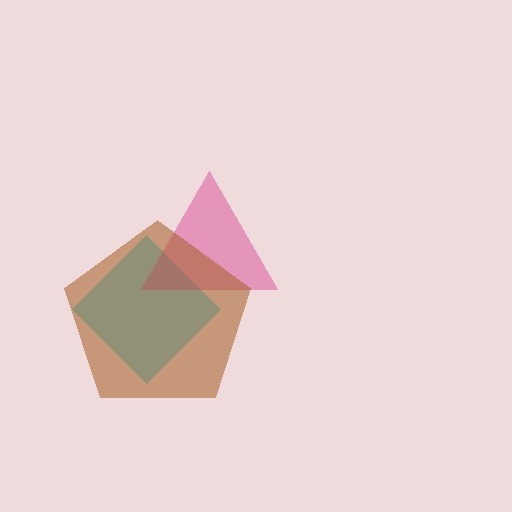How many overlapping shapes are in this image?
There are 3 overlapping shapes in the image.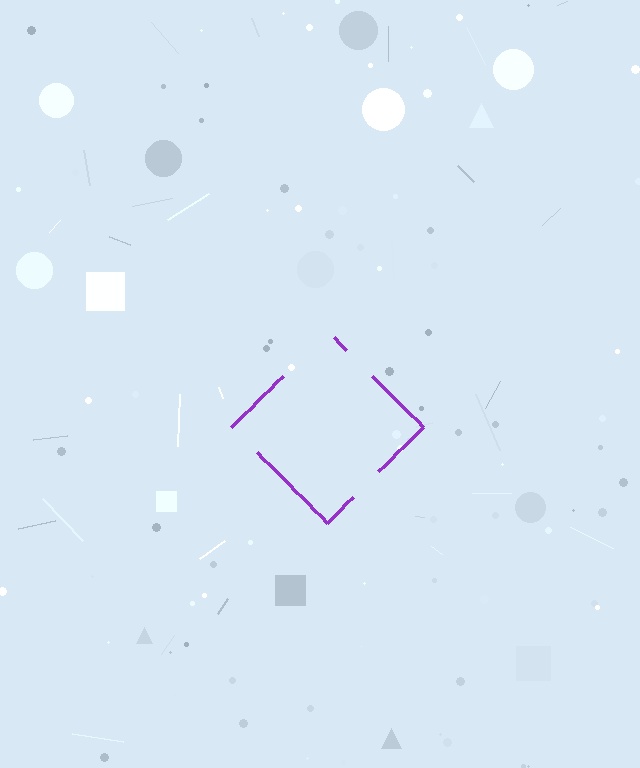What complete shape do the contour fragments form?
The contour fragments form a diamond.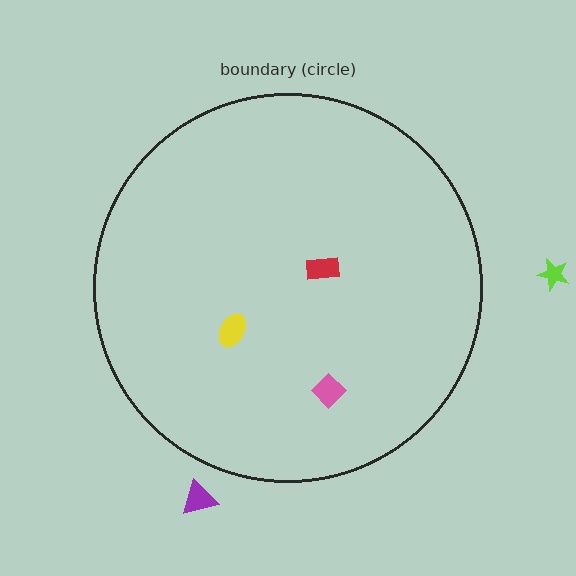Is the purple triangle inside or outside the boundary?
Outside.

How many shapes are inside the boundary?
3 inside, 2 outside.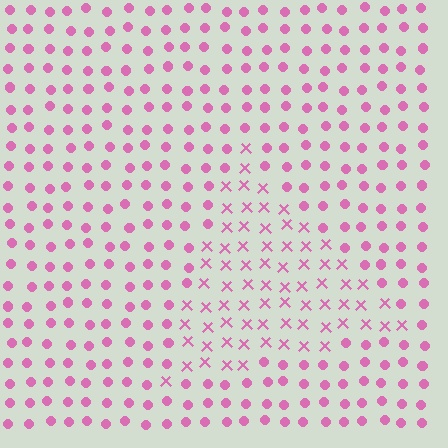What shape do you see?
I see a triangle.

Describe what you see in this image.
The image is filled with small pink elements arranged in a uniform grid. A triangle-shaped region contains X marks, while the surrounding area contains circles. The boundary is defined purely by the change in element shape.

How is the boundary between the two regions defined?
The boundary is defined by a change in element shape: X marks inside vs. circles outside. All elements share the same color and spacing.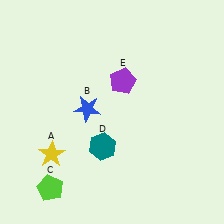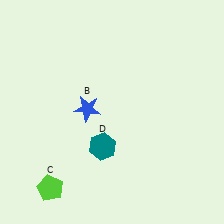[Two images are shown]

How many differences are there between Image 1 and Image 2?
There are 2 differences between the two images.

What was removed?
The yellow star (A), the purple pentagon (E) were removed in Image 2.